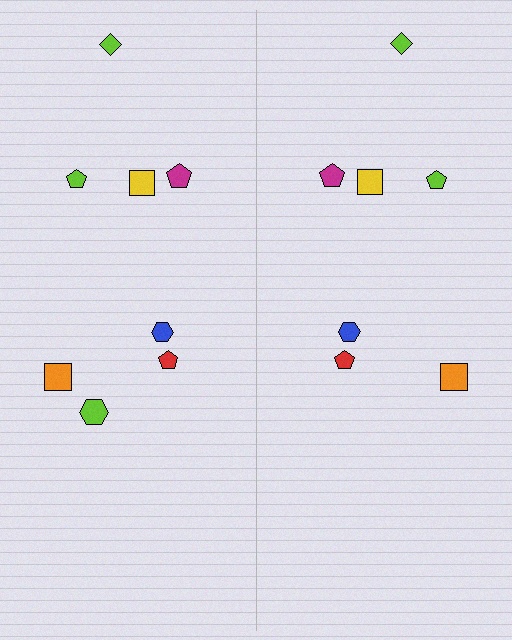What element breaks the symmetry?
A lime hexagon is missing from the right side.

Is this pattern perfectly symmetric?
No, the pattern is not perfectly symmetric. A lime hexagon is missing from the right side.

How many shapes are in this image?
There are 15 shapes in this image.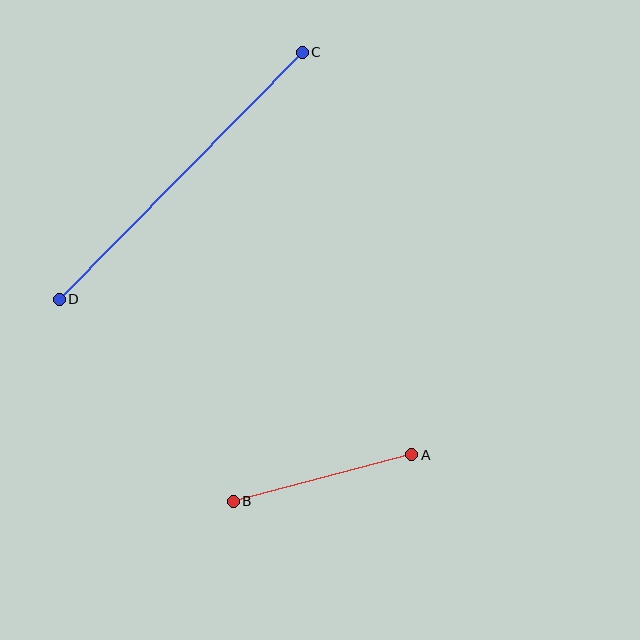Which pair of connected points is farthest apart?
Points C and D are farthest apart.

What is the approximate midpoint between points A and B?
The midpoint is at approximately (323, 478) pixels.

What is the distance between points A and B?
The distance is approximately 184 pixels.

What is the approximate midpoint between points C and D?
The midpoint is at approximately (181, 176) pixels.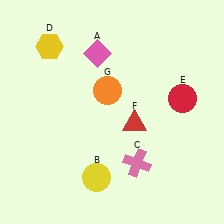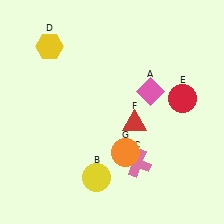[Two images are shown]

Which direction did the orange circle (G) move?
The orange circle (G) moved down.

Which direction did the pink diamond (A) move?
The pink diamond (A) moved right.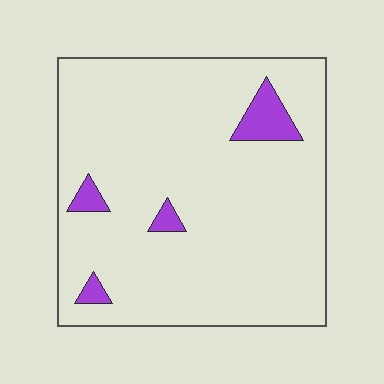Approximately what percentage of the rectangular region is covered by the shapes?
Approximately 5%.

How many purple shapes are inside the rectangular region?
4.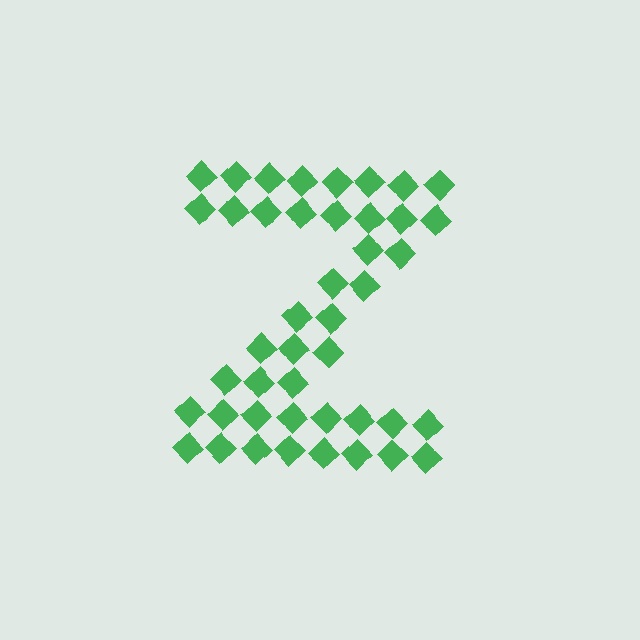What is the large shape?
The large shape is the letter Z.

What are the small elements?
The small elements are diamonds.